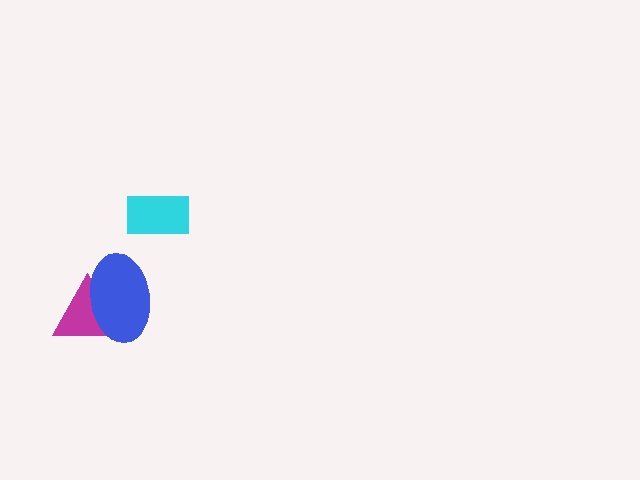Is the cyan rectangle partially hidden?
No, no other shape covers it.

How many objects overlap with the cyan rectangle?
0 objects overlap with the cyan rectangle.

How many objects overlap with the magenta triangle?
1 object overlaps with the magenta triangle.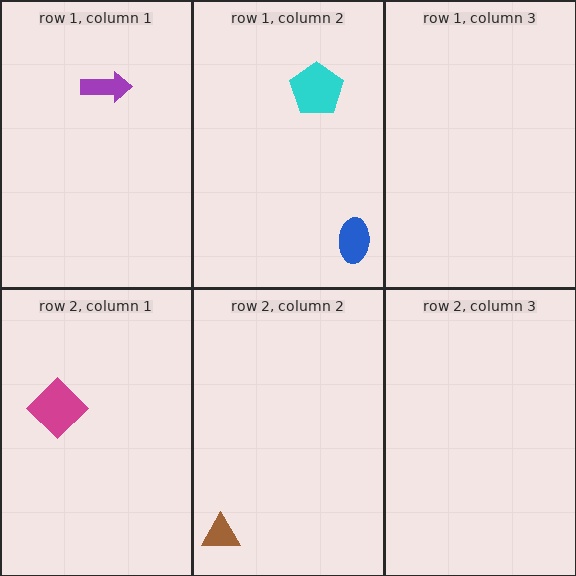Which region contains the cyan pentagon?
The row 1, column 2 region.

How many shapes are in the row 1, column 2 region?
2.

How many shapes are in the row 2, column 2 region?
1.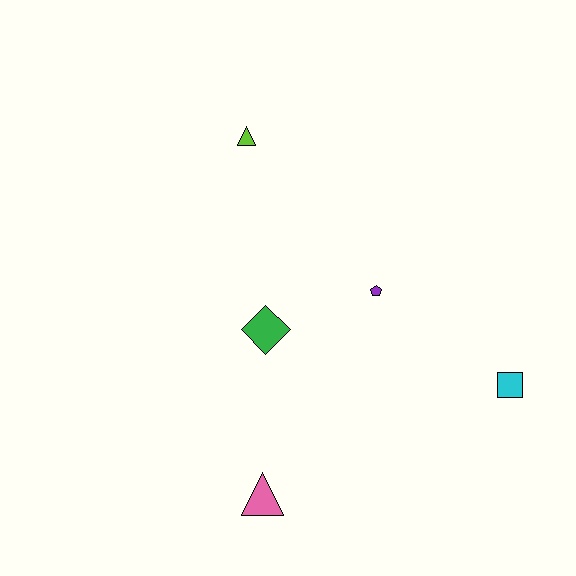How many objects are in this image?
There are 5 objects.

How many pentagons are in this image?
There is 1 pentagon.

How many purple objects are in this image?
There is 1 purple object.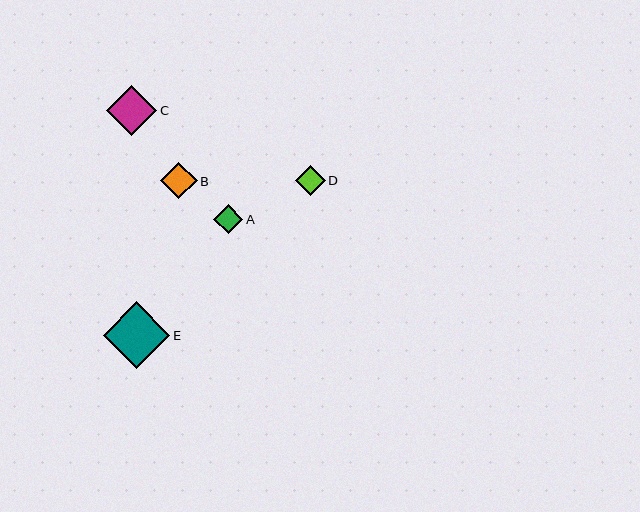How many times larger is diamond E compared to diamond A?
Diamond E is approximately 2.3 times the size of diamond A.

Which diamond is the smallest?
Diamond A is the smallest with a size of approximately 29 pixels.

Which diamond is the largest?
Diamond E is the largest with a size of approximately 67 pixels.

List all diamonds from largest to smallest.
From largest to smallest: E, C, B, D, A.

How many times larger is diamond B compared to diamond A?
Diamond B is approximately 1.2 times the size of diamond A.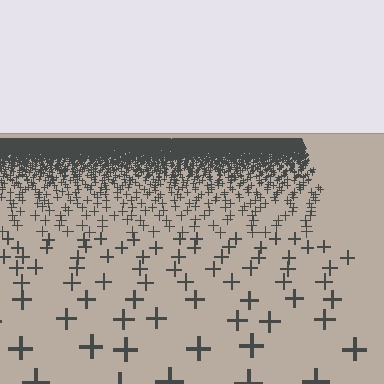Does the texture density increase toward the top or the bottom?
Density increases toward the top.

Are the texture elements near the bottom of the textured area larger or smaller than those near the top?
Larger. Near the bottom, elements are closer to the viewer and appear at a bigger on-screen size.